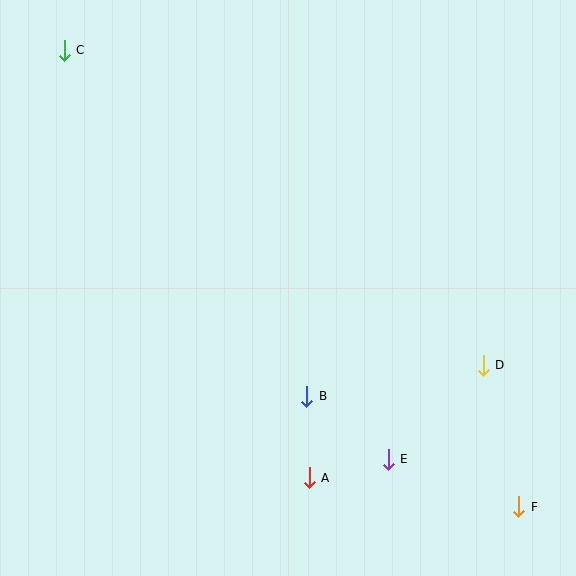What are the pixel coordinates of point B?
Point B is at (307, 396).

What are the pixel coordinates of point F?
Point F is at (518, 507).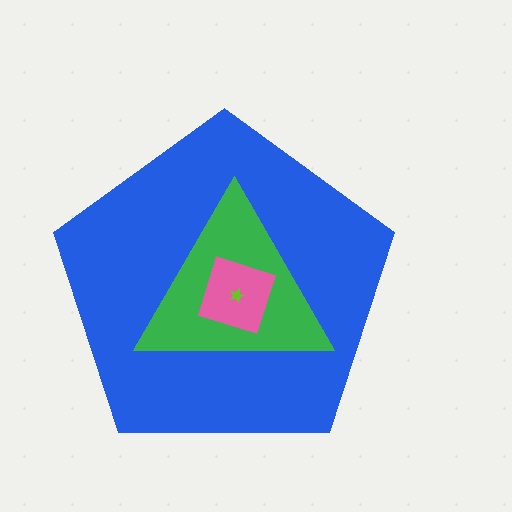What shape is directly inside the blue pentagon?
The green triangle.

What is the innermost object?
The lime star.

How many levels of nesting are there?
4.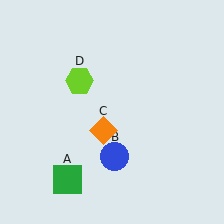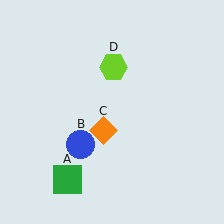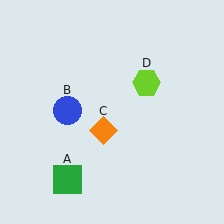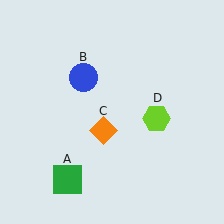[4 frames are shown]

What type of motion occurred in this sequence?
The blue circle (object B), lime hexagon (object D) rotated clockwise around the center of the scene.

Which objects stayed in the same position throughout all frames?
Green square (object A) and orange diamond (object C) remained stationary.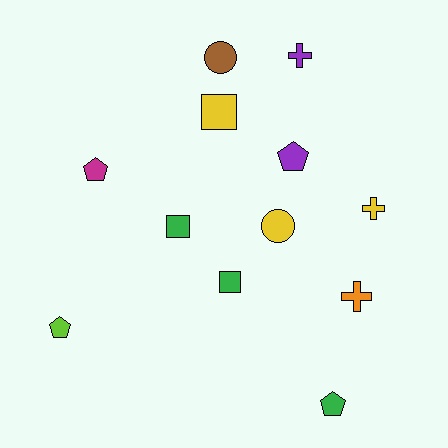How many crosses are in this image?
There are 3 crosses.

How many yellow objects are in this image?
There are 3 yellow objects.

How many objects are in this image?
There are 12 objects.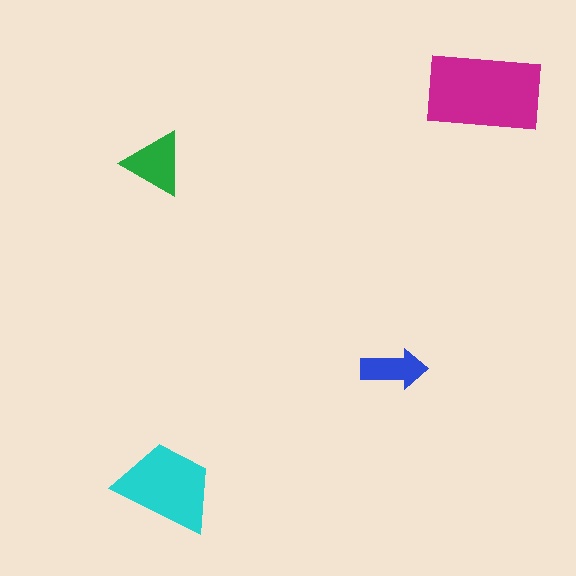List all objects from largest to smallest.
The magenta rectangle, the cyan trapezoid, the green triangle, the blue arrow.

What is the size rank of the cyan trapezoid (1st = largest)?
2nd.